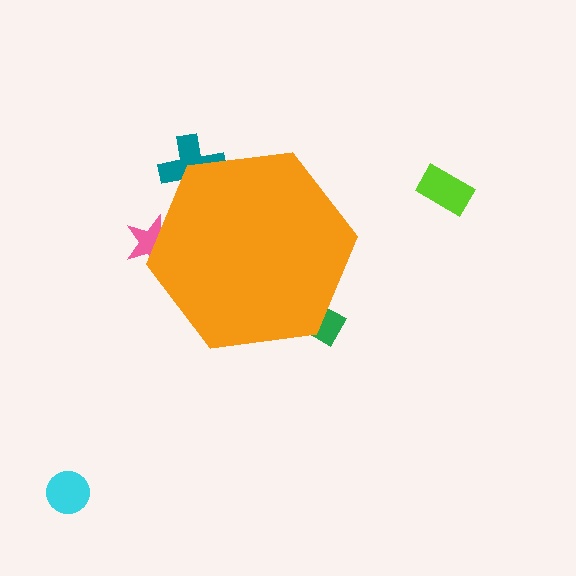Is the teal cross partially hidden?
Yes, the teal cross is partially hidden behind the orange hexagon.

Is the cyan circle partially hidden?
No, the cyan circle is fully visible.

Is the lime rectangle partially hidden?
No, the lime rectangle is fully visible.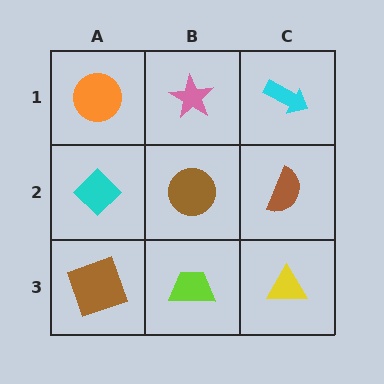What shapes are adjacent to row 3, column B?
A brown circle (row 2, column B), a brown square (row 3, column A), a yellow triangle (row 3, column C).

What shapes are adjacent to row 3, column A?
A cyan diamond (row 2, column A), a lime trapezoid (row 3, column B).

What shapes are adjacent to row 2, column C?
A cyan arrow (row 1, column C), a yellow triangle (row 3, column C), a brown circle (row 2, column B).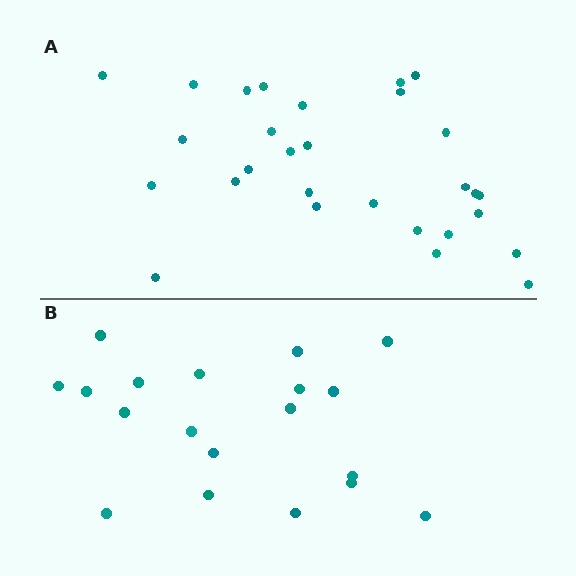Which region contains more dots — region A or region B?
Region A (the top region) has more dots.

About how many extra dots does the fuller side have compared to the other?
Region A has roughly 10 or so more dots than region B.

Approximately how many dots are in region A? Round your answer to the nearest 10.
About 30 dots. (The exact count is 29, which rounds to 30.)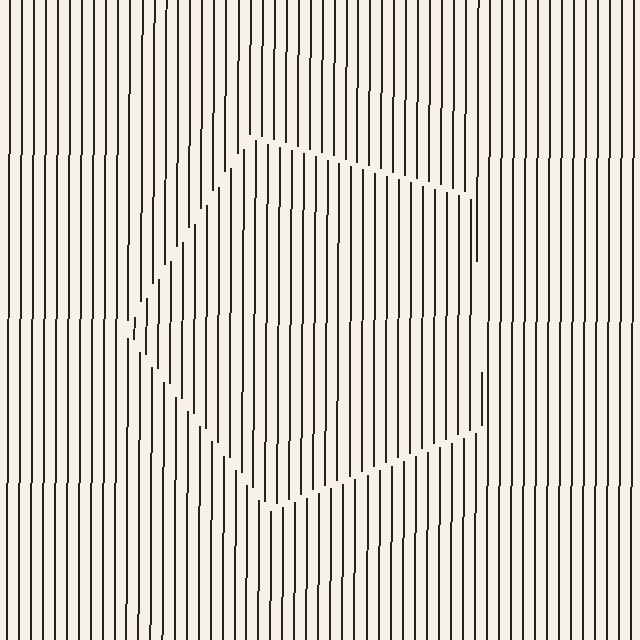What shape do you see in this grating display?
An illusory pentagon. The interior of the shape contains the same grating, shifted by half a period — the contour is defined by the phase discontinuity where line-ends from the inner and outer gratings abut.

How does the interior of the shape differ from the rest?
The interior of the shape contains the same grating, shifted by half a period — the contour is defined by the phase discontinuity where line-ends from the inner and outer gratings abut.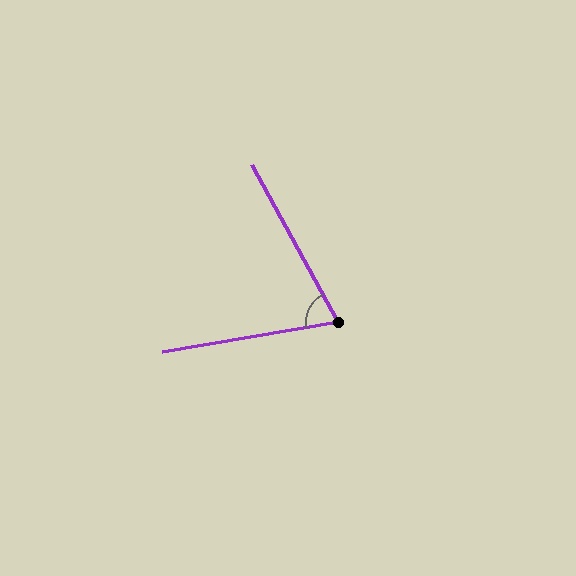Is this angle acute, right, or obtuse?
It is acute.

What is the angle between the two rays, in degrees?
Approximately 71 degrees.